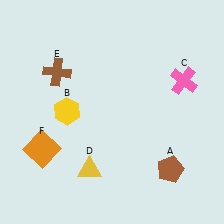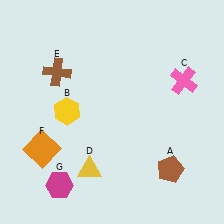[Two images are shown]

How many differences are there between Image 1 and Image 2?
There is 1 difference between the two images.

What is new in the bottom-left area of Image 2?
A magenta hexagon (G) was added in the bottom-left area of Image 2.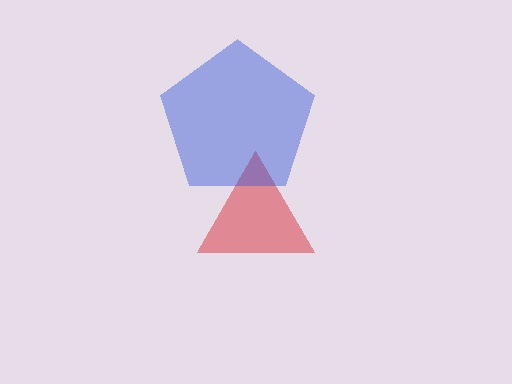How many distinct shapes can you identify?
There are 2 distinct shapes: a red triangle, a blue pentagon.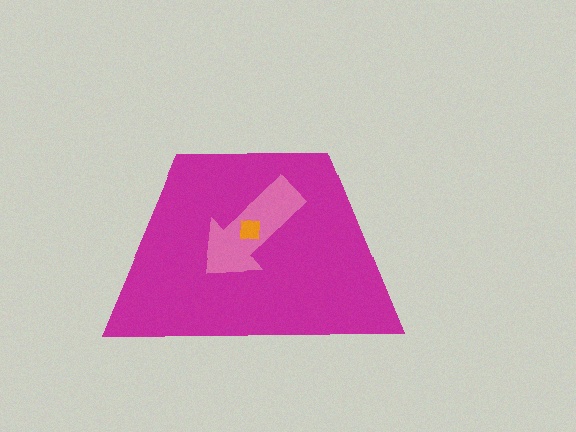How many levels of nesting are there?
3.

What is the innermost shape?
The orange square.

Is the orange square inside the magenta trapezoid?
Yes.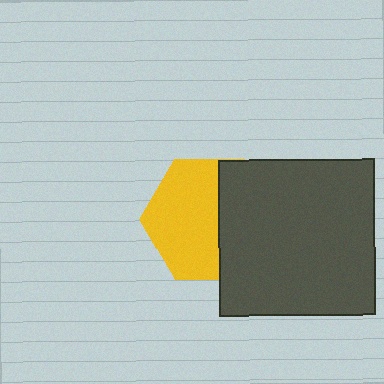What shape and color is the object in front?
The object in front is a dark gray square.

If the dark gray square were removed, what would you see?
You would see the complete yellow hexagon.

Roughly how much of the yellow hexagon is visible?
About half of it is visible (roughly 58%).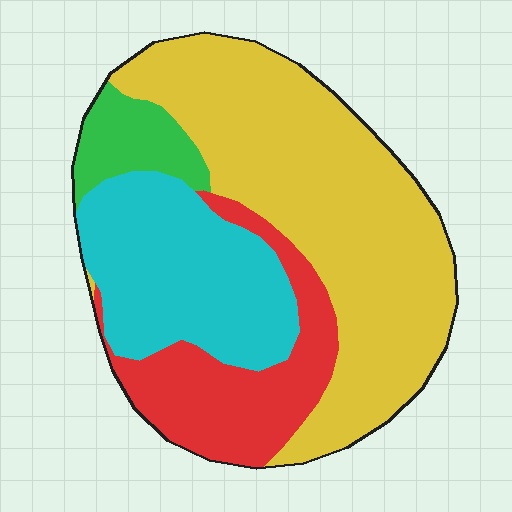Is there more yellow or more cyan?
Yellow.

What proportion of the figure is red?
Red covers around 20% of the figure.